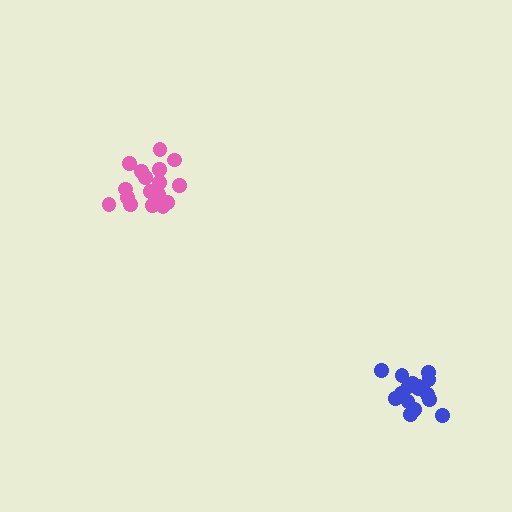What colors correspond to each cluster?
The clusters are colored: pink, blue.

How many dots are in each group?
Group 1: 17 dots, Group 2: 18 dots (35 total).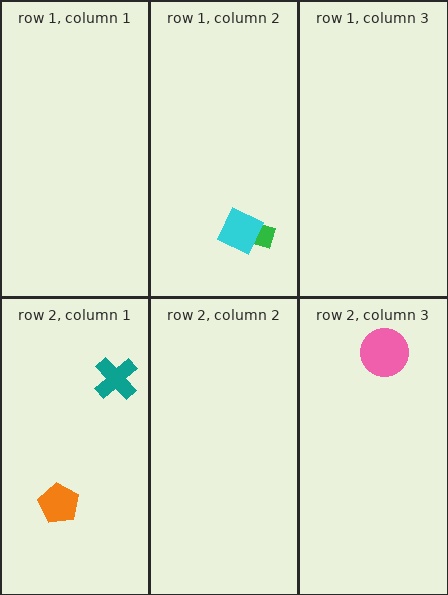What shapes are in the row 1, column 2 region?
The green rectangle, the cyan square.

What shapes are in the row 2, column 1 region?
The orange pentagon, the teal cross.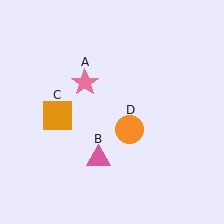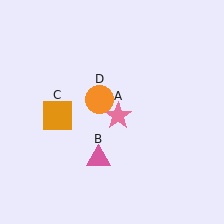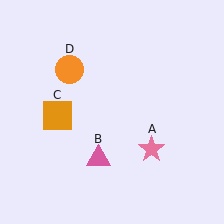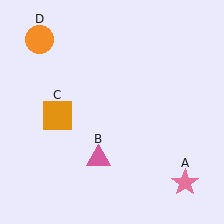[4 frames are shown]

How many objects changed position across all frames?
2 objects changed position: pink star (object A), orange circle (object D).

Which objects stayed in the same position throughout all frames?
Pink triangle (object B) and orange square (object C) remained stationary.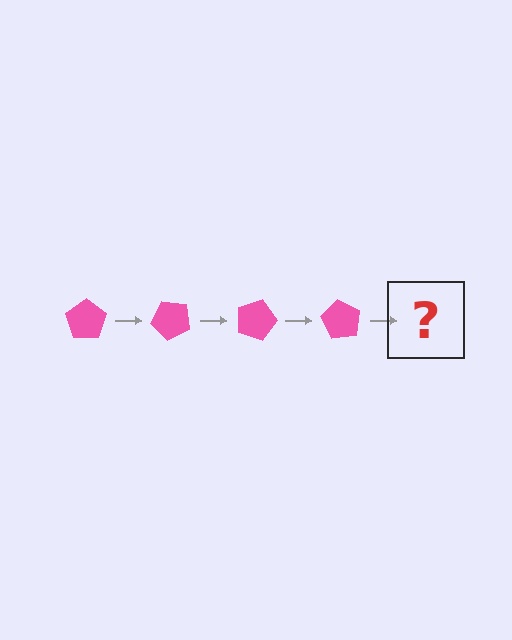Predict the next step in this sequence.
The next step is a pink pentagon rotated 180 degrees.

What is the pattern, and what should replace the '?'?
The pattern is that the pentagon rotates 45 degrees each step. The '?' should be a pink pentagon rotated 180 degrees.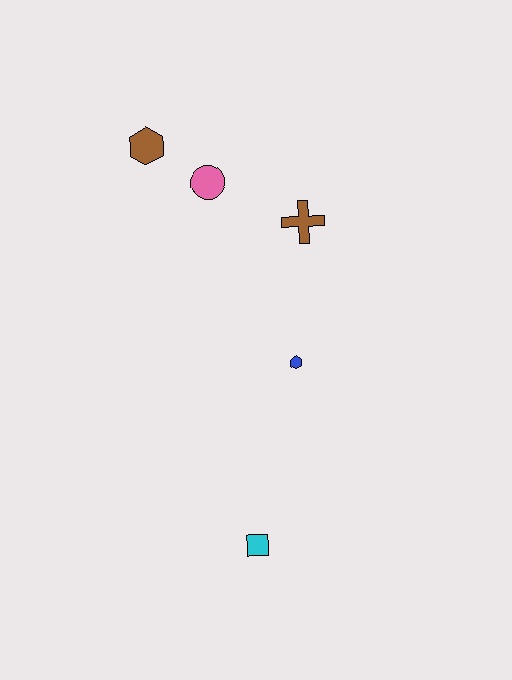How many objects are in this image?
There are 5 objects.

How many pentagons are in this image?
There are no pentagons.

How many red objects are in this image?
There are no red objects.